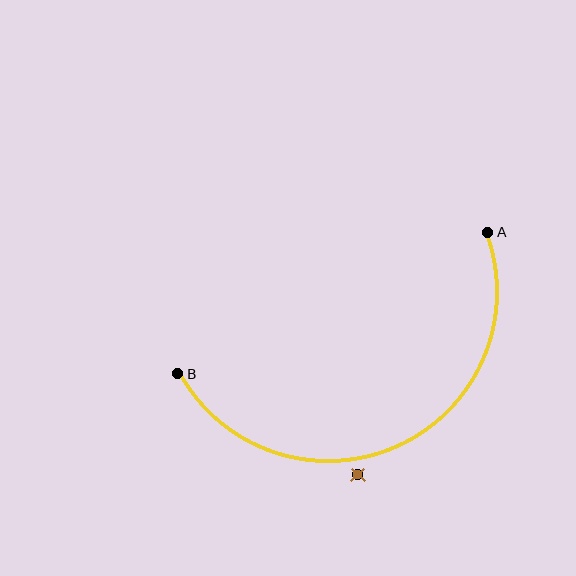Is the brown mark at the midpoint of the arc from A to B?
No — the brown mark does not lie on the arc at all. It sits slightly outside the curve.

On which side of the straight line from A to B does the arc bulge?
The arc bulges below the straight line connecting A and B.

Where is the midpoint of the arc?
The arc midpoint is the point on the curve farthest from the straight line joining A and B. It sits below that line.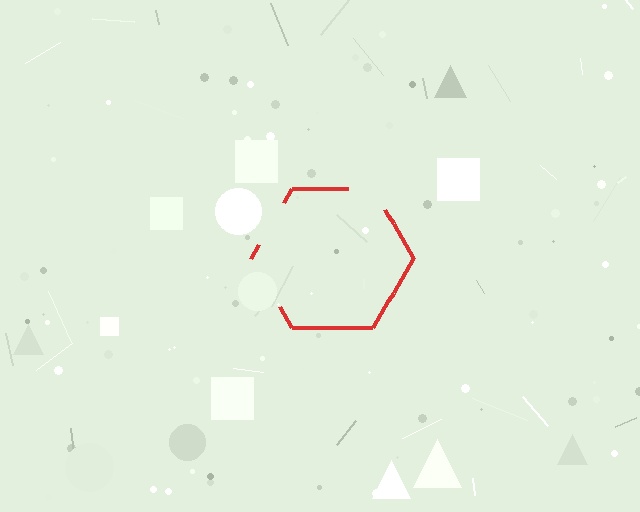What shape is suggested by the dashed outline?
The dashed outline suggests a hexagon.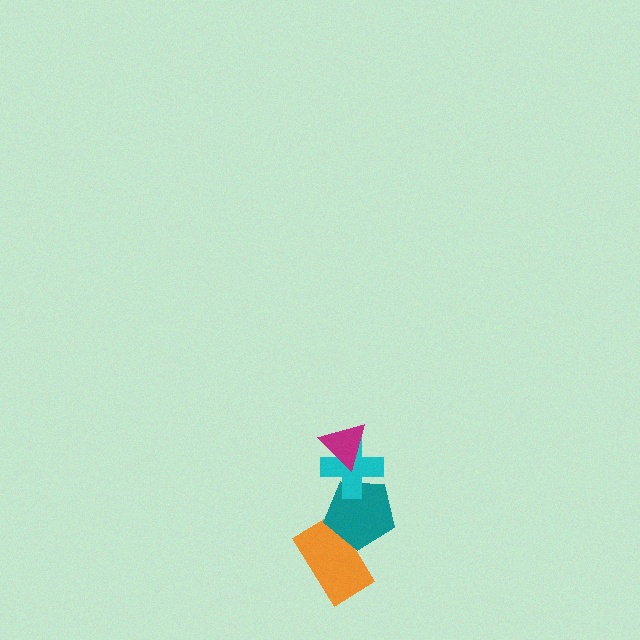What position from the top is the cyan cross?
The cyan cross is 2nd from the top.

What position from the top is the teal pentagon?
The teal pentagon is 3rd from the top.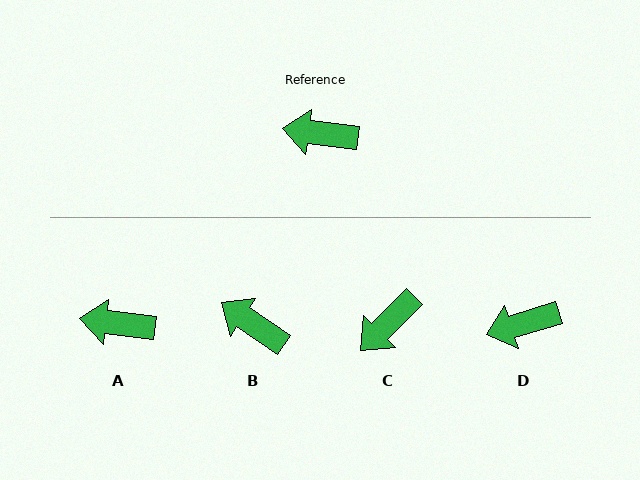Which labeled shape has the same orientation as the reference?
A.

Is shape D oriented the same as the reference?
No, it is off by about 24 degrees.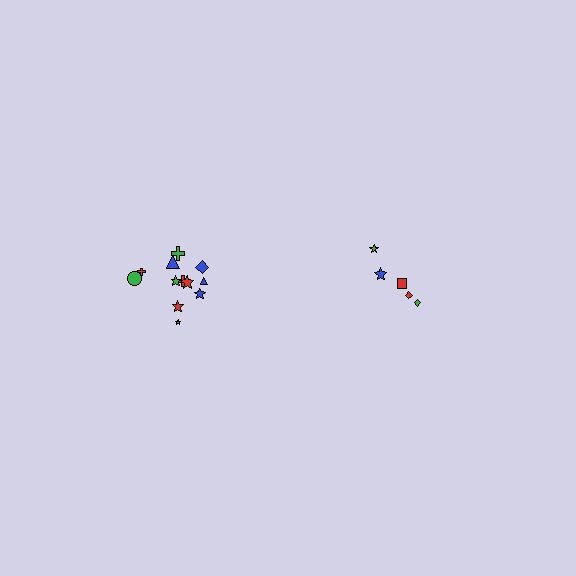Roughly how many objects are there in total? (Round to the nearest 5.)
Roughly 15 objects in total.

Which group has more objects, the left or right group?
The left group.